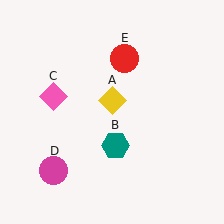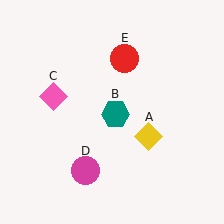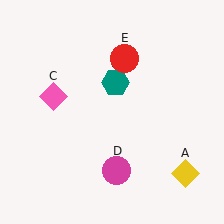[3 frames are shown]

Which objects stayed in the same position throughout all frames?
Pink diamond (object C) and red circle (object E) remained stationary.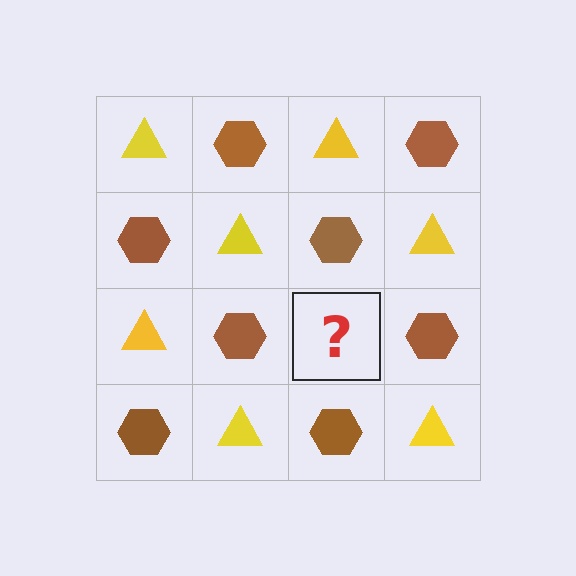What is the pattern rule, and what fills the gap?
The rule is that it alternates yellow triangle and brown hexagon in a checkerboard pattern. The gap should be filled with a yellow triangle.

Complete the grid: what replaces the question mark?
The question mark should be replaced with a yellow triangle.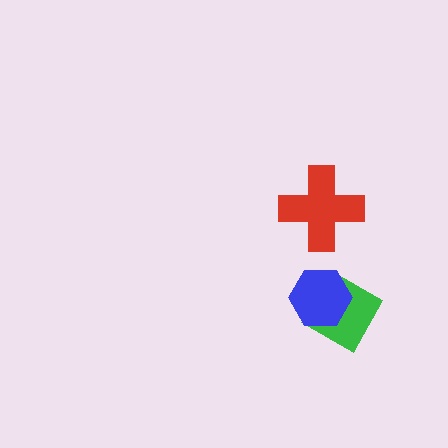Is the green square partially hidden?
Yes, it is partially covered by another shape.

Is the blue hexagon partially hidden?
No, no other shape covers it.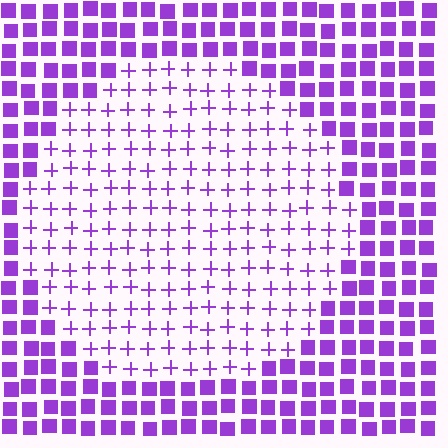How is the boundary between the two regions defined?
The boundary is defined by a change in element shape: plus signs inside vs. squares outside. All elements share the same color and spacing.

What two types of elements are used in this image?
The image uses plus signs inside the circle region and squares outside it.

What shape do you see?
I see a circle.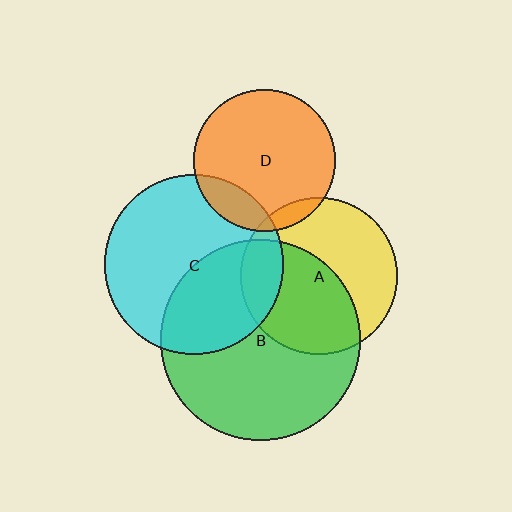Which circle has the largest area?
Circle B (green).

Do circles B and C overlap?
Yes.